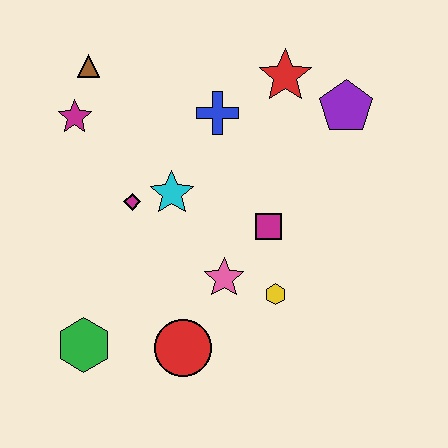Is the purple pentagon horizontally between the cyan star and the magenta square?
No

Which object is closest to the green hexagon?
The red circle is closest to the green hexagon.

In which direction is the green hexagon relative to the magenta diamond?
The green hexagon is below the magenta diamond.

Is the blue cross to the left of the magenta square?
Yes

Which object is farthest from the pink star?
The brown triangle is farthest from the pink star.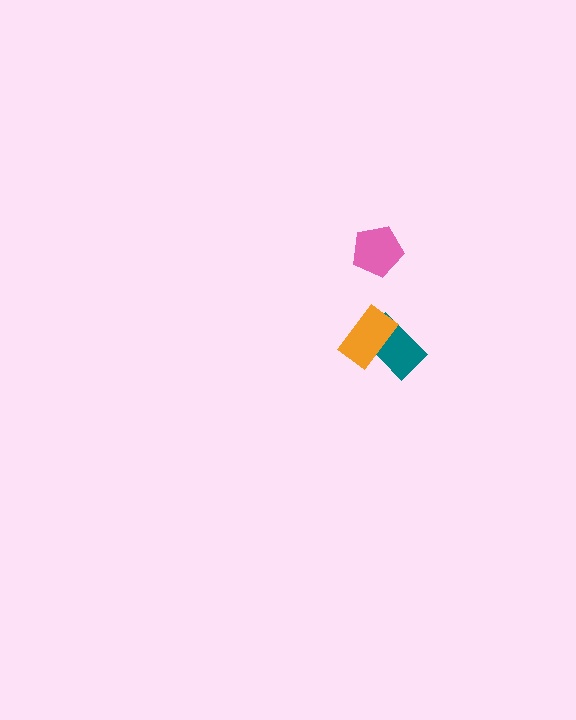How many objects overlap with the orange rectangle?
1 object overlaps with the orange rectangle.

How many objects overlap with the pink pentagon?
0 objects overlap with the pink pentagon.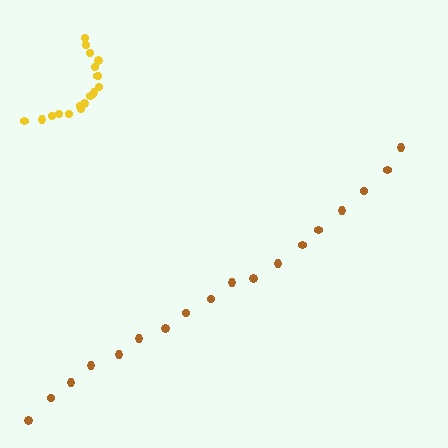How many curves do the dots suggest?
There are 2 distinct paths.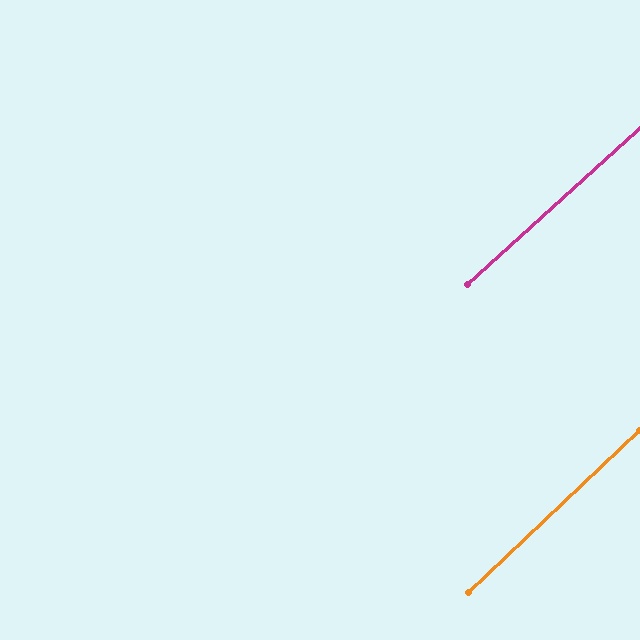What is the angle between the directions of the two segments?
Approximately 1 degree.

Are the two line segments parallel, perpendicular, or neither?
Parallel — their directions differ by only 1.2°.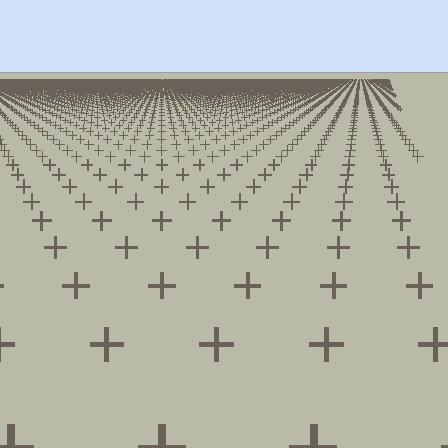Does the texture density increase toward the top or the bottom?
Density increases toward the top.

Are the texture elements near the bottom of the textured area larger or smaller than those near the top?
Larger. Near the bottom, elements are closer to the viewer and appear at a bigger on-screen size.